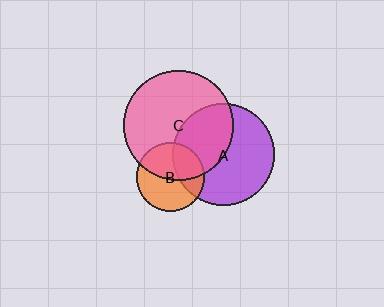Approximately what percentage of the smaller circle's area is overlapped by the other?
Approximately 40%.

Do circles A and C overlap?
Yes.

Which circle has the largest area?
Circle C (pink).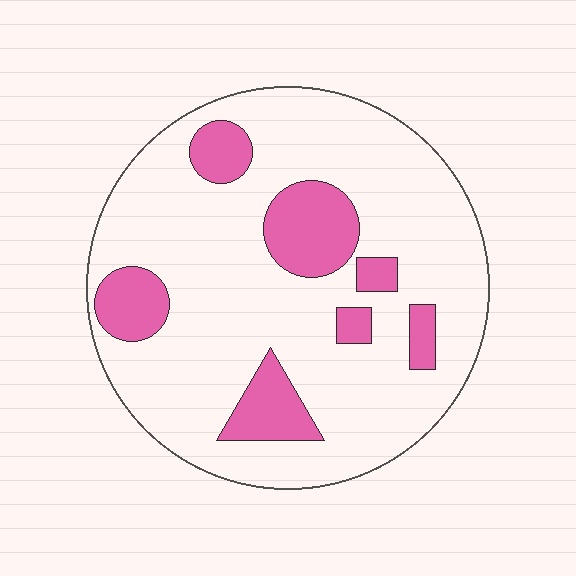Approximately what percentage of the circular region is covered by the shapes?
Approximately 20%.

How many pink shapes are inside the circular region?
7.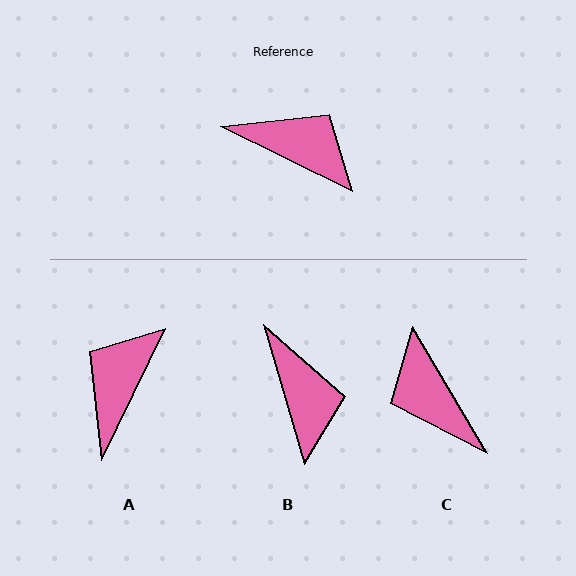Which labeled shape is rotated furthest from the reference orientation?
C, about 147 degrees away.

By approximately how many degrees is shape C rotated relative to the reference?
Approximately 147 degrees counter-clockwise.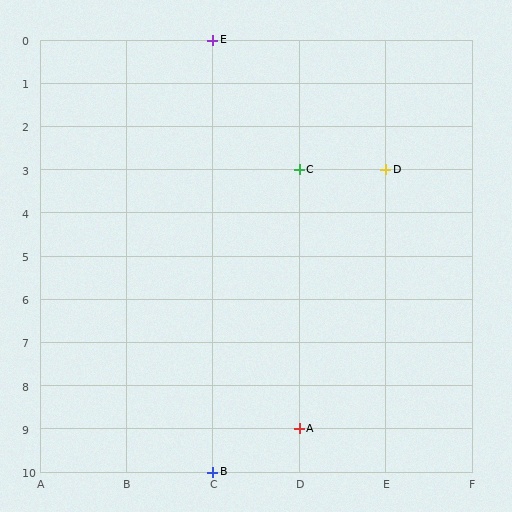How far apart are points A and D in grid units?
Points A and D are 1 column and 6 rows apart (about 6.1 grid units diagonally).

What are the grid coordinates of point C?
Point C is at grid coordinates (D, 3).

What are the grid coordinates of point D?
Point D is at grid coordinates (E, 3).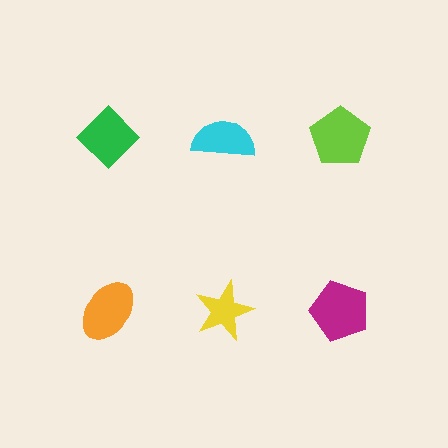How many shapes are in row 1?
3 shapes.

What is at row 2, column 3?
A magenta pentagon.